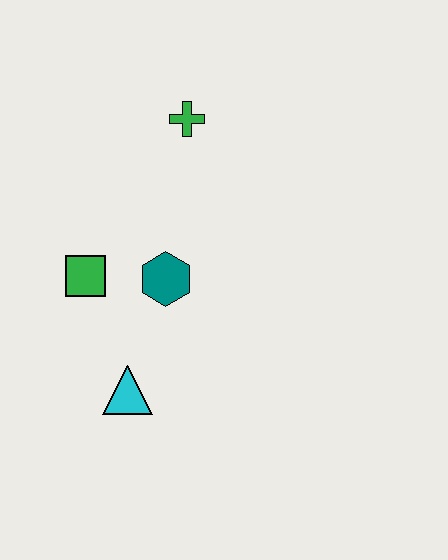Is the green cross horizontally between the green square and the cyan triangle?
No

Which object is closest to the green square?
The teal hexagon is closest to the green square.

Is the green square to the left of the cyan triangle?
Yes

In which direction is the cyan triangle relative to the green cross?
The cyan triangle is below the green cross.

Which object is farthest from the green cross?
The cyan triangle is farthest from the green cross.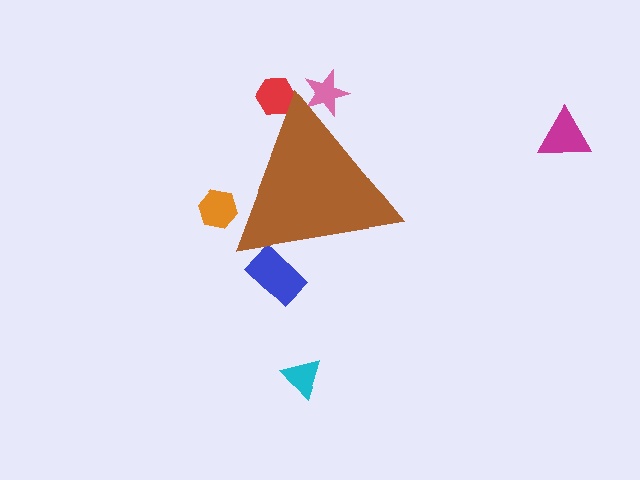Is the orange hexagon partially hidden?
Yes, the orange hexagon is partially hidden behind the brown triangle.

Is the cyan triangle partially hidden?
No, the cyan triangle is fully visible.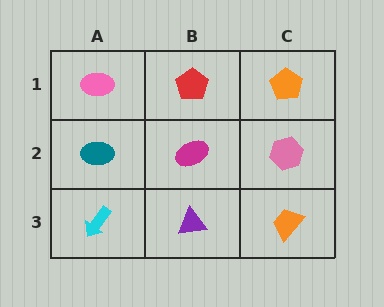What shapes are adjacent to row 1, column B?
A magenta ellipse (row 2, column B), a pink ellipse (row 1, column A), an orange pentagon (row 1, column C).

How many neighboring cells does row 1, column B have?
3.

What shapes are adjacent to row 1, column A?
A teal ellipse (row 2, column A), a red pentagon (row 1, column B).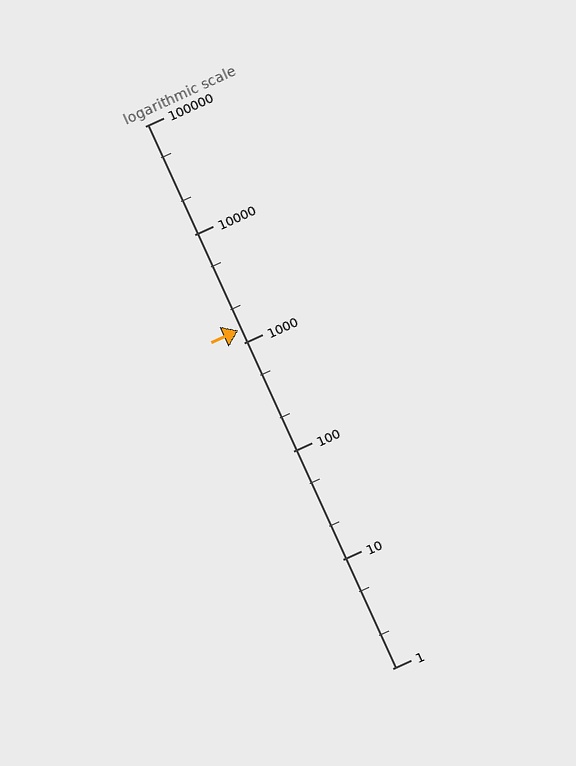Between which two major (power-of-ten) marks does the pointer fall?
The pointer is between 1000 and 10000.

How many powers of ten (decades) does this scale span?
The scale spans 5 decades, from 1 to 100000.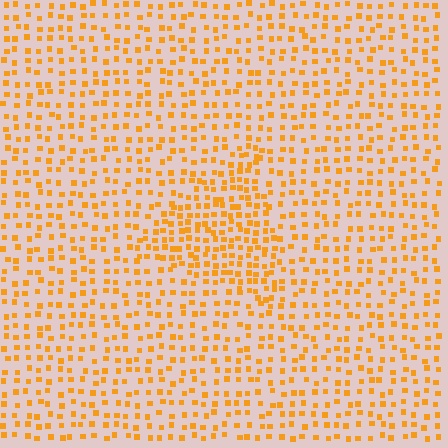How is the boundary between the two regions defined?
The boundary is defined by a change in element density (approximately 1.7x ratio). All elements are the same color, size, and shape.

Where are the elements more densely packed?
The elements are more densely packed inside the triangle boundary.